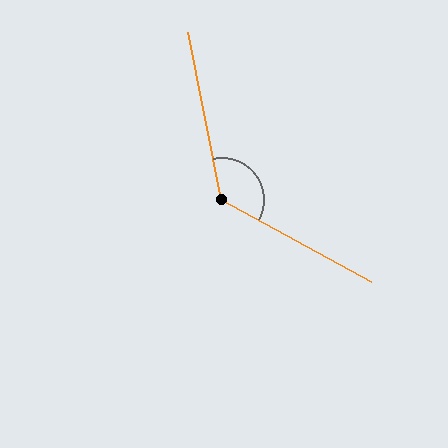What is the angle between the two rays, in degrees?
Approximately 130 degrees.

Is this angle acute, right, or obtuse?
It is obtuse.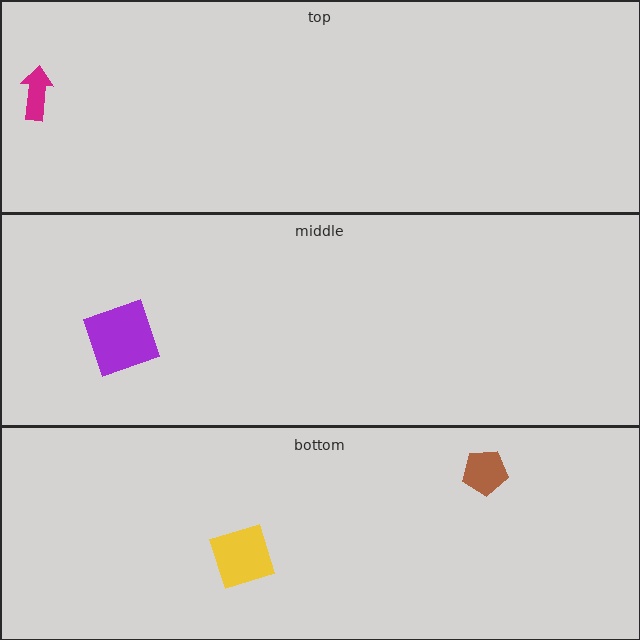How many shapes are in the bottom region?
2.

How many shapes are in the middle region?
1.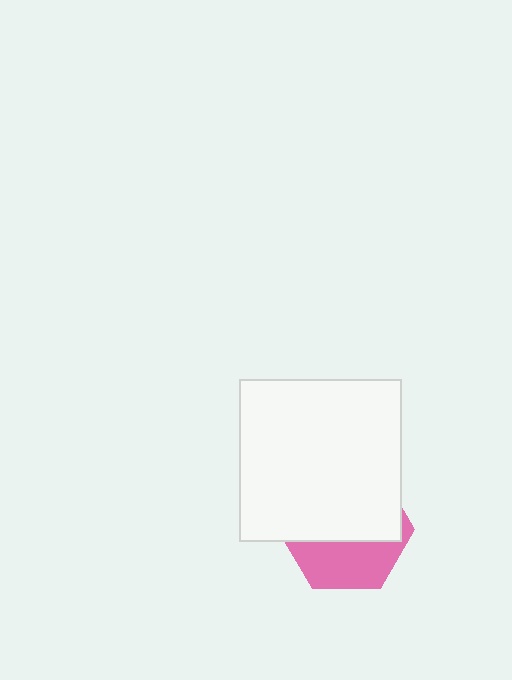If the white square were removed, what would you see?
You would see the complete pink hexagon.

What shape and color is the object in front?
The object in front is a white square.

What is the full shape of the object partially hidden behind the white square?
The partially hidden object is a pink hexagon.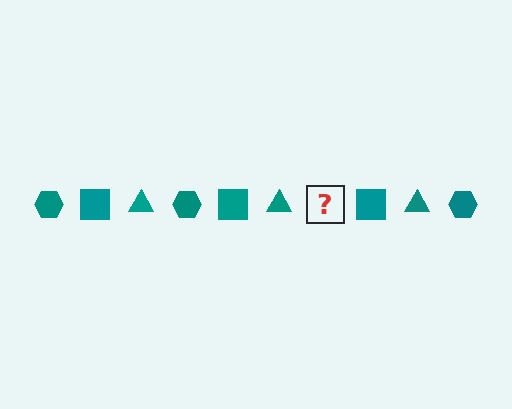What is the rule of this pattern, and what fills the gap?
The rule is that the pattern cycles through hexagon, square, triangle shapes in teal. The gap should be filled with a teal hexagon.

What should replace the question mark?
The question mark should be replaced with a teal hexagon.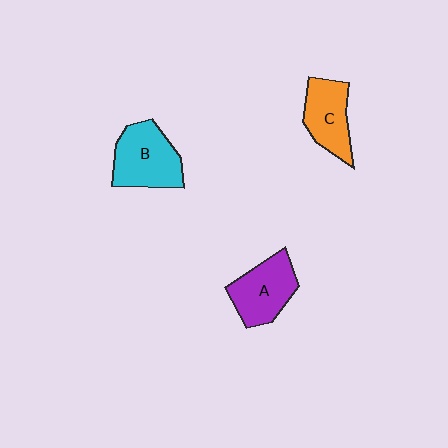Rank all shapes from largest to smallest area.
From largest to smallest: B (cyan), A (purple), C (orange).